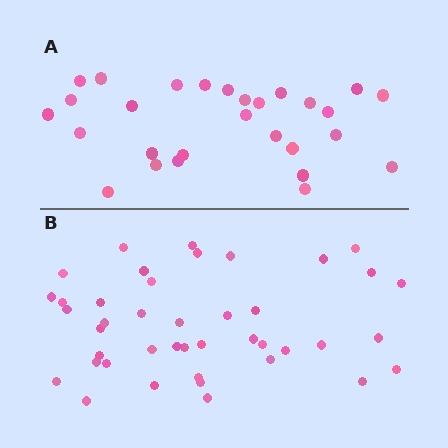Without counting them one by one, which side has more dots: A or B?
Region B (the bottom region) has more dots.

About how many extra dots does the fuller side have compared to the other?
Region B has approximately 15 more dots than region A.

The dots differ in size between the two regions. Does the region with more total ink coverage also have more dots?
No. Region A has more total ink coverage because its dots are larger, but region B actually contains more individual dots. Total area can be misleading — the number of items is what matters here.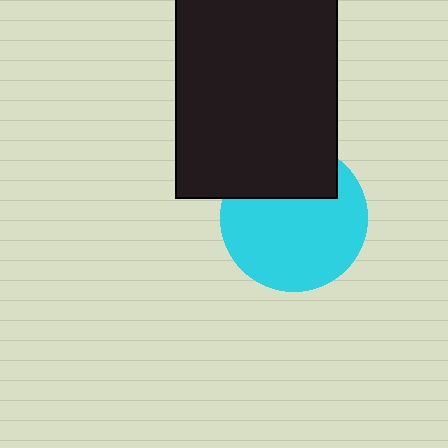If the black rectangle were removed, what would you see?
You would see the complete cyan circle.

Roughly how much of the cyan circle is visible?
Most of it is visible (roughly 70%).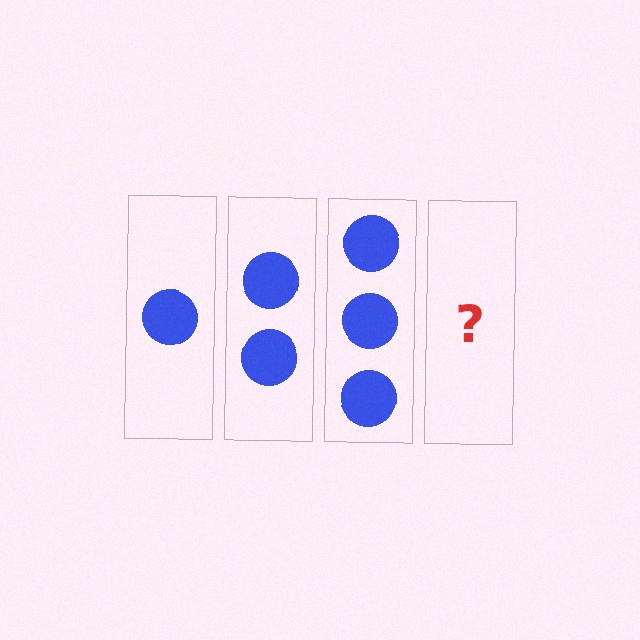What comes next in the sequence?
The next element should be 4 circles.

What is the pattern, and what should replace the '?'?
The pattern is that each step adds one more circle. The '?' should be 4 circles.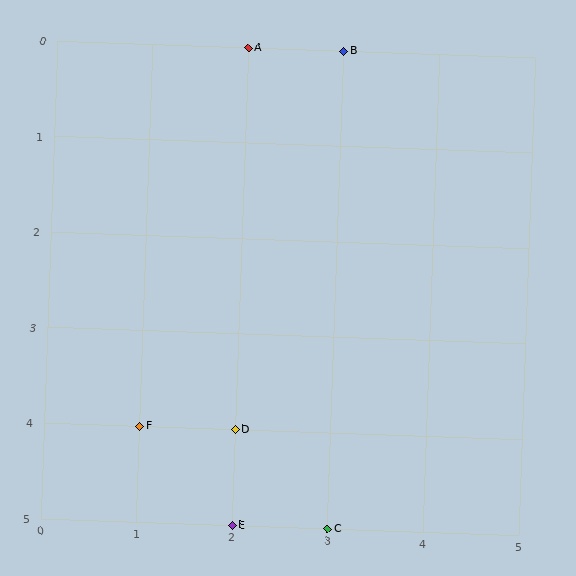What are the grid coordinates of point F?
Point F is at grid coordinates (1, 4).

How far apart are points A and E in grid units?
Points A and E are 5 rows apart.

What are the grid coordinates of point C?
Point C is at grid coordinates (3, 5).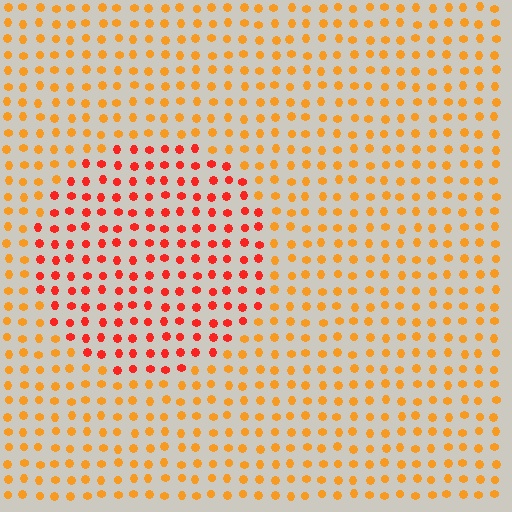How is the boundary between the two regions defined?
The boundary is defined purely by a slight shift in hue (about 33 degrees). Spacing, size, and orientation are identical on both sides.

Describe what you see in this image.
The image is filled with small orange elements in a uniform arrangement. A circle-shaped region is visible where the elements are tinted to a slightly different hue, forming a subtle color boundary.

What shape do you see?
I see a circle.